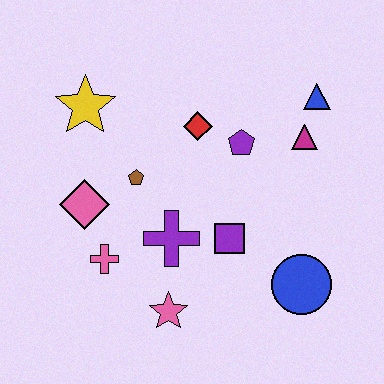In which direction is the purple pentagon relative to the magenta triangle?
The purple pentagon is to the left of the magenta triangle.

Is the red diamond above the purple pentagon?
Yes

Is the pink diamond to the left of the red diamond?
Yes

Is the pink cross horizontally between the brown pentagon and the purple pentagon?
No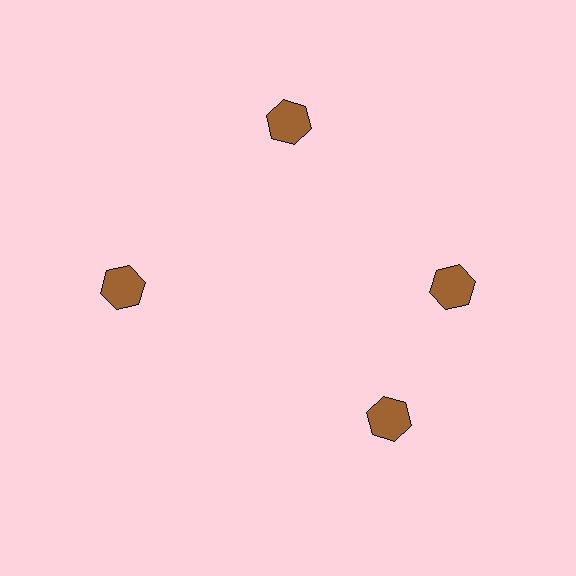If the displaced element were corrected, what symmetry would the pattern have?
It would have 4-fold rotational symmetry — the pattern would map onto itself every 90 degrees.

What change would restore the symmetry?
The symmetry would be restored by rotating it back into even spacing with its neighbors so that all 4 hexagons sit at equal angles and equal distance from the center.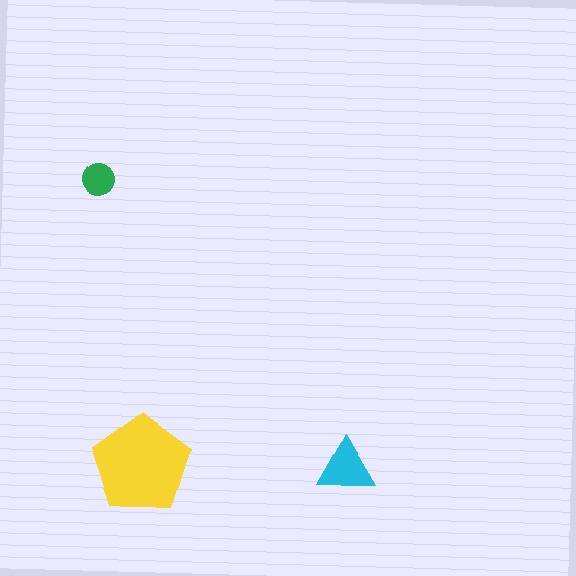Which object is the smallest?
The green circle.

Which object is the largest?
The yellow pentagon.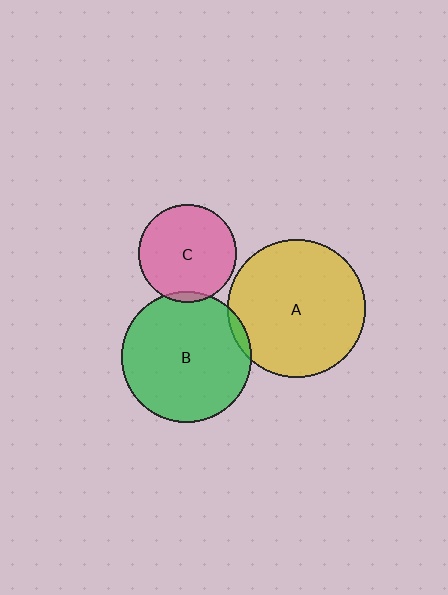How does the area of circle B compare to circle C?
Approximately 1.8 times.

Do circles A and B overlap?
Yes.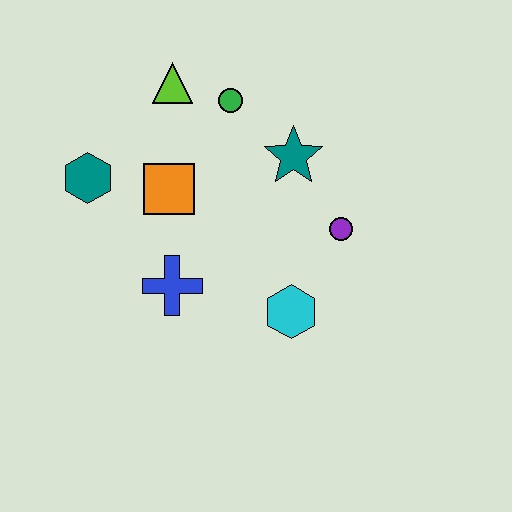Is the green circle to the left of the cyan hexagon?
Yes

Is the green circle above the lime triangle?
No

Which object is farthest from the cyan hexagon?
The lime triangle is farthest from the cyan hexagon.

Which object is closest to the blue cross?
The orange square is closest to the blue cross.